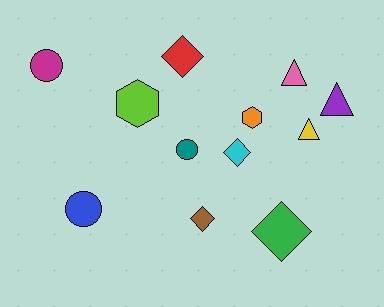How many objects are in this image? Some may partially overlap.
There are 12 objects.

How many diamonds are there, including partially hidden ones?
There are 4 diamonds.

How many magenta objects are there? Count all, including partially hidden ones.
There is 1 magenta object.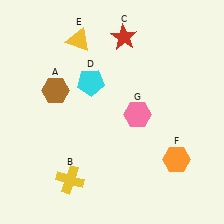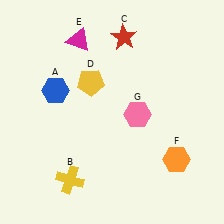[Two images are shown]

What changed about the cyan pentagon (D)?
In Image 1, D is cyan. In Image 2, it changed to yellow.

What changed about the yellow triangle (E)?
In Image 1, E is yellow. In Image 2, it changed to magenta.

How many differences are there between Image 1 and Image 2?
There are 3 differences between the two images.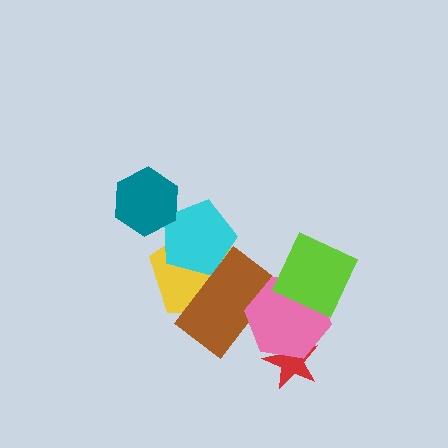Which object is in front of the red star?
The pink hexagon is in front of the red star.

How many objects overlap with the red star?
1 object overlaps with the red star.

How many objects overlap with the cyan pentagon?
3 objects overlap with the cyan pentagon.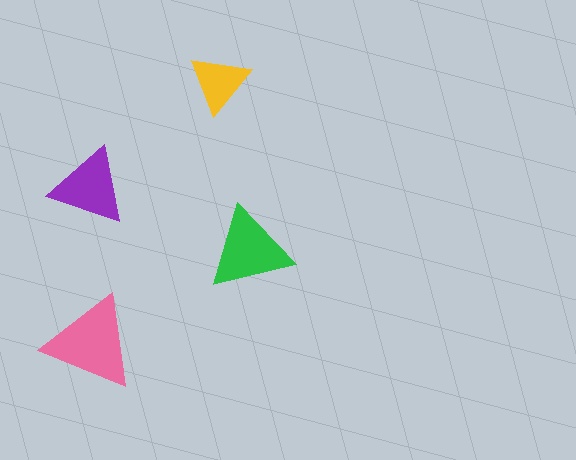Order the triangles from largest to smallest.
the pink one, the green one, the purple one, the yellow one.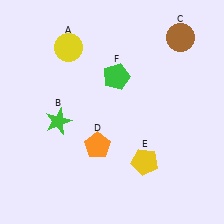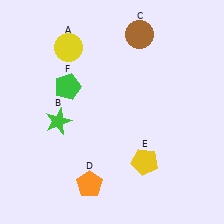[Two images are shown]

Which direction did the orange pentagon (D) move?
The orange pentagon (D) moved down.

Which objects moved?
The objects that moved are: the brown circle (C), the orange pentagon (D), the green pentagon (F).